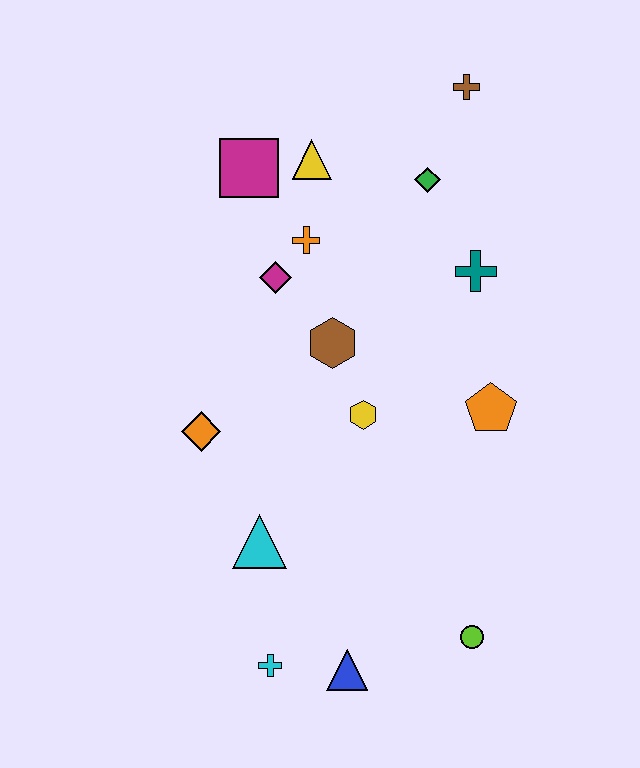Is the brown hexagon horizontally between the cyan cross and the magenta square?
No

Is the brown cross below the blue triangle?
No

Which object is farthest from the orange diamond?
The brown cross is farthest from the orange diamond.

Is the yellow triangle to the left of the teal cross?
Yes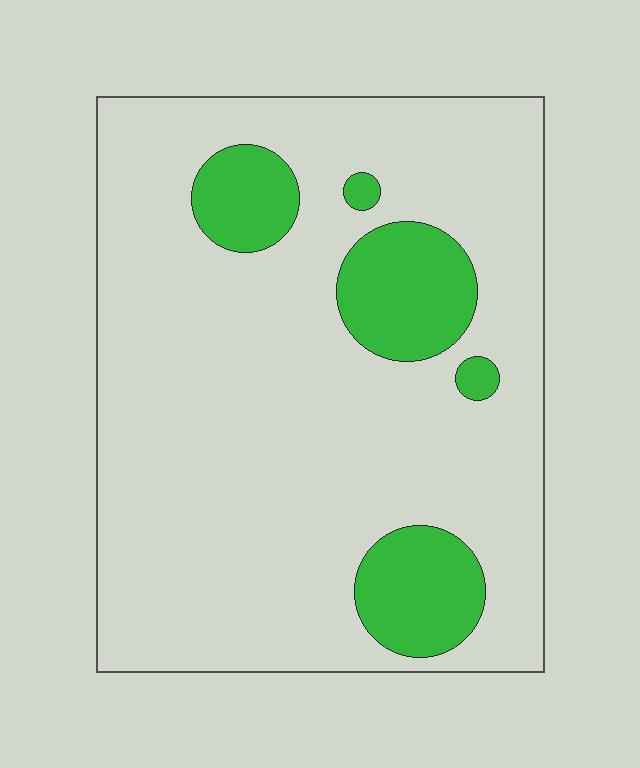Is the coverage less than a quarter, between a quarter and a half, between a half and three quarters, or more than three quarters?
Less than a quarter.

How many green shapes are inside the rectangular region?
5.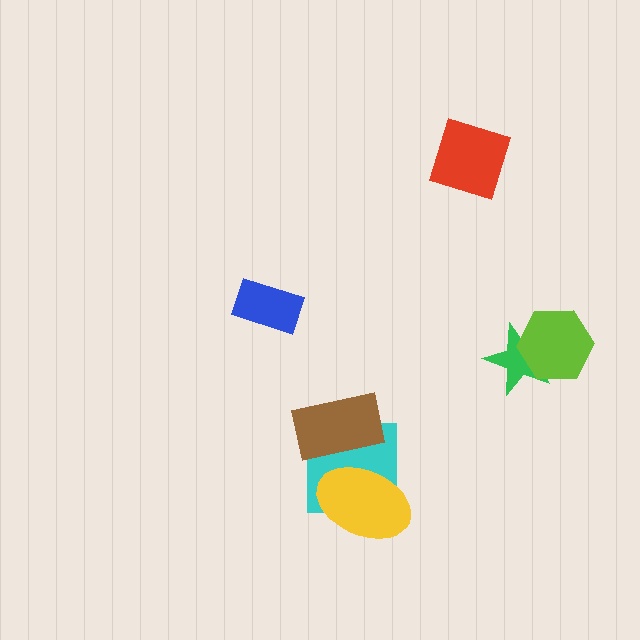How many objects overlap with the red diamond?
0 objects overlap with the red diamond.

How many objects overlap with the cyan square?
2 objects overlap with the cyan square.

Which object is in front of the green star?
The lime hexagon is in front of the green star.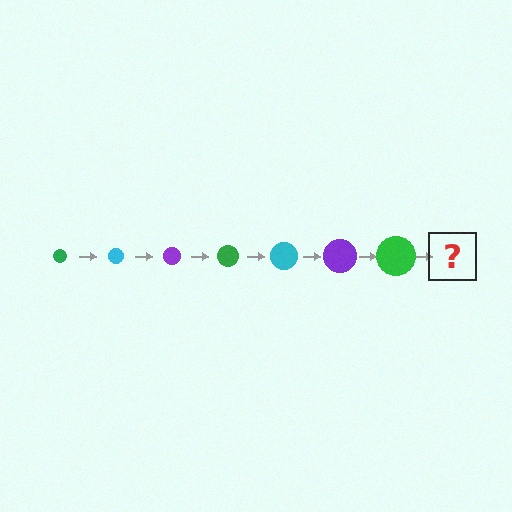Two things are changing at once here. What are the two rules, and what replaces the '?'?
The two rules are that the circle grows larger each step and the color cycles through green, cyan, and purple. The '?' should be a cyan circle, larger than the previous one.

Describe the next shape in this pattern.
It should be a cyan circle, larger than the previous one.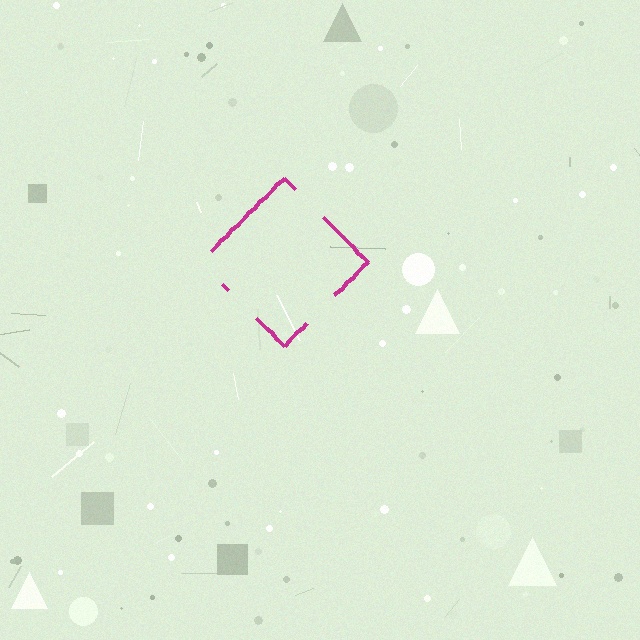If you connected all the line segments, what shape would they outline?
They would outline a diamond.